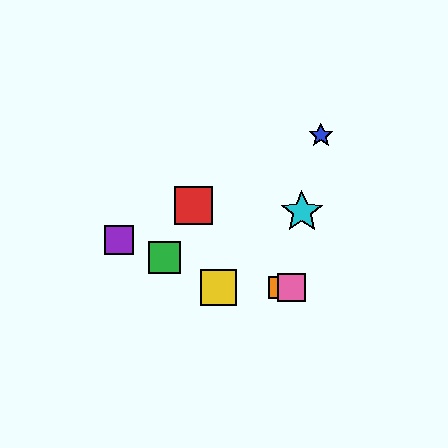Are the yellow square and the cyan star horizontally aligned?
No, the yellow square is at y≈288 and the cyan star is at y≈212.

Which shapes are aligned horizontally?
The yellow square, the orange square, the pink square are aligned horizontally.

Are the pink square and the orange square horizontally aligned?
Yes, both are at y≈288.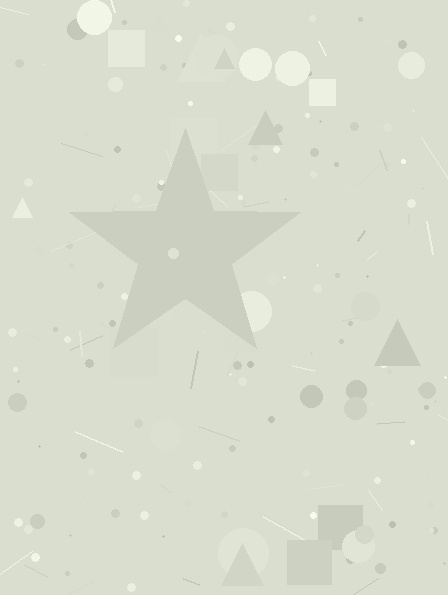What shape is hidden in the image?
A star is hidden in the image.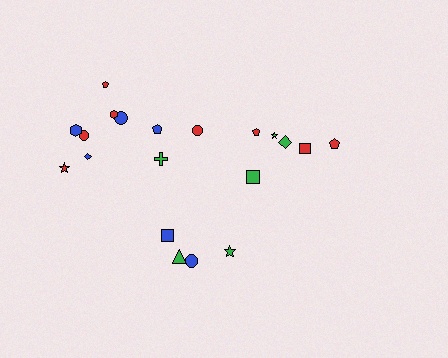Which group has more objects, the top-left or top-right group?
The top-left group.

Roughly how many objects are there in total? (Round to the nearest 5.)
Roughly 20 objects in total.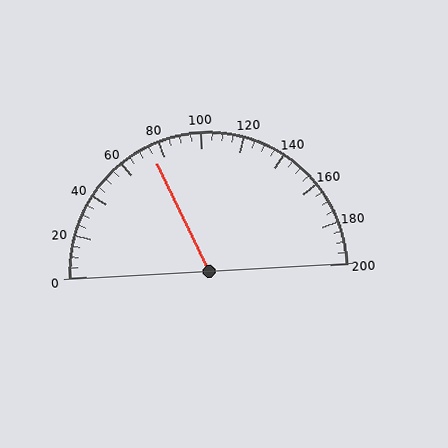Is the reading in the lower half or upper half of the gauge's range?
The reading is in the lower half of the range (0 to 200).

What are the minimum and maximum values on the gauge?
The gauge ranges from 0 to 200.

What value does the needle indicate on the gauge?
The needle indicates approximately 75.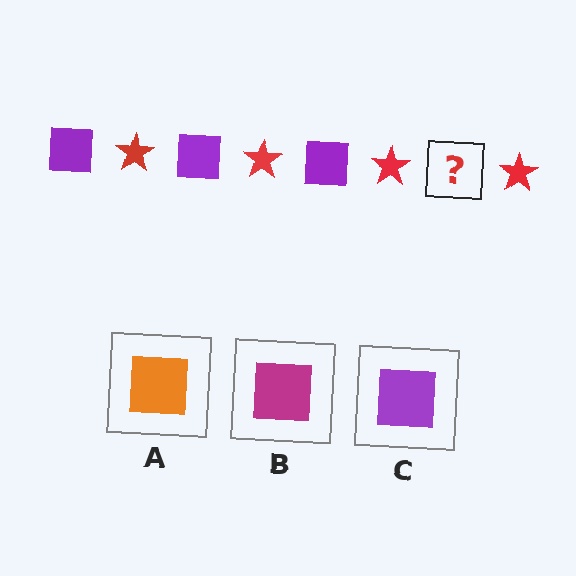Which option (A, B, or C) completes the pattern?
C.